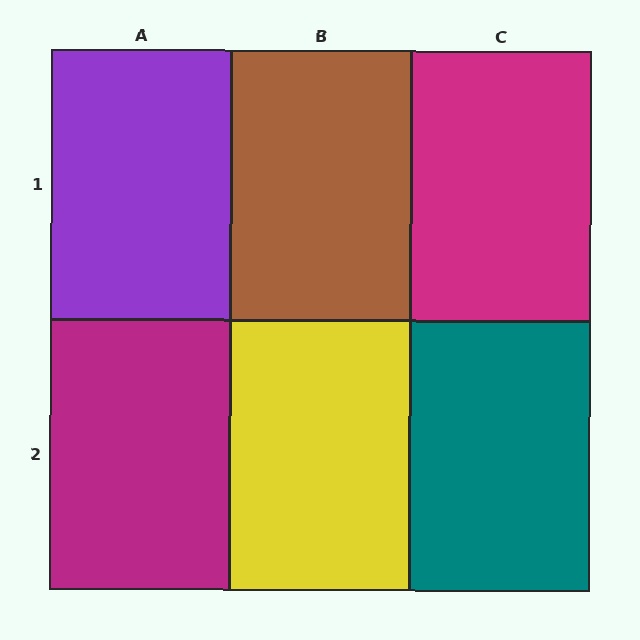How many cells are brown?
1 cell is brown.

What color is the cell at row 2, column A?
Magenta.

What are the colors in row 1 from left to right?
Purple, brown, magenta.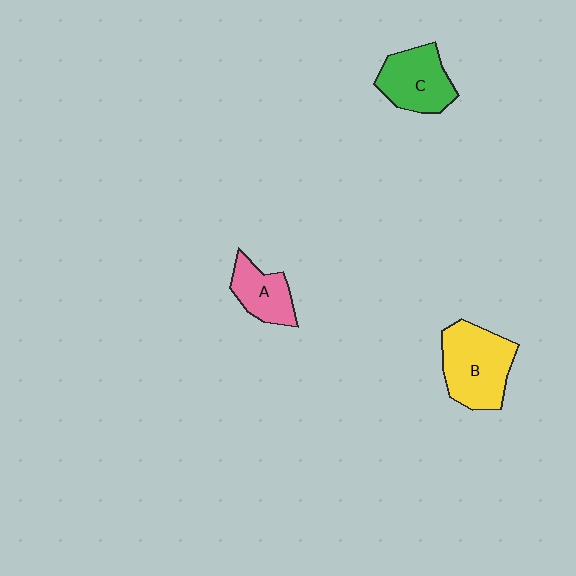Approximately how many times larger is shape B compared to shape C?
Approximately 1.3 times.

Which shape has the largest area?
Shape B (yellow).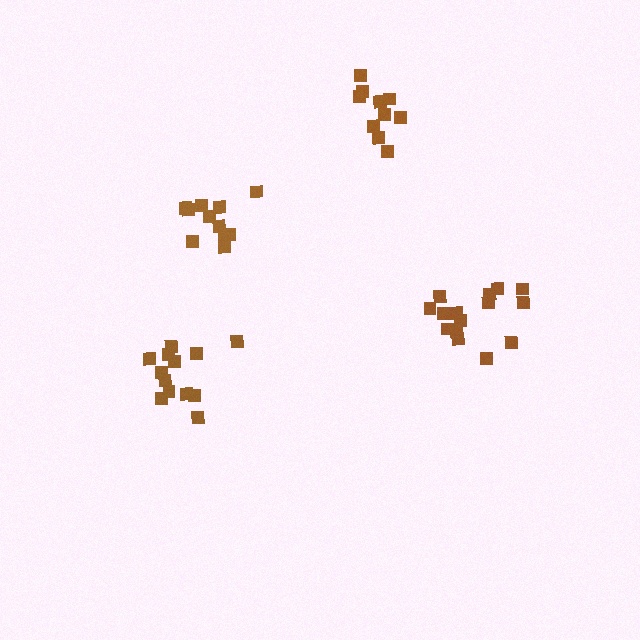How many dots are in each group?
Group 1: 15 dots, Group 2: 11 dots, Group 3: 10 dots, Group 4: 13 dots (49 total).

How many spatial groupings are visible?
There are 4 spatial groupings.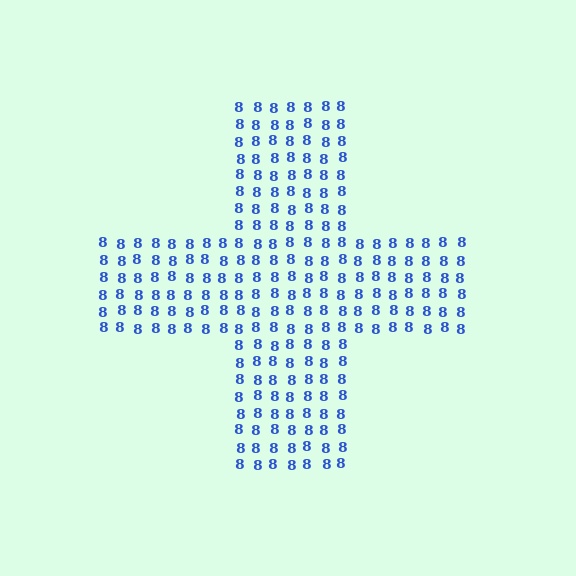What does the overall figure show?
The overall figure shows a cross.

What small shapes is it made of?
It is made of small digit 8's.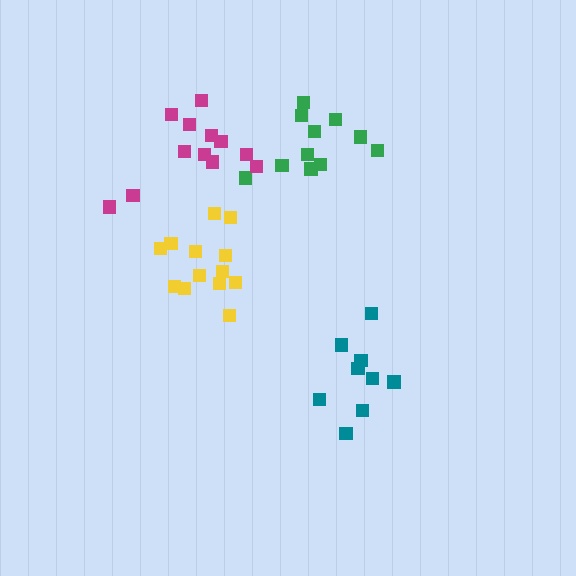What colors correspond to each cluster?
The clusters are colored: green, teal, yellow, magenta.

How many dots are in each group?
Group 1: 11 dots, Group 2: 9 dots, Group 3: 13 dots, Group 4: 13 dots (46 total).